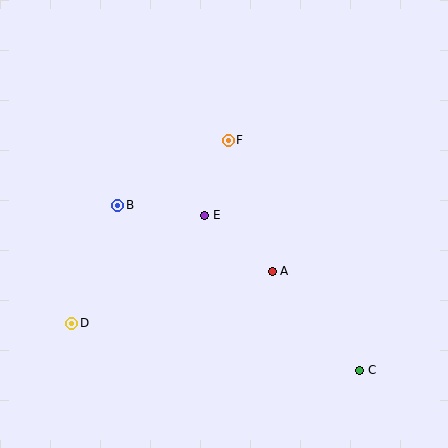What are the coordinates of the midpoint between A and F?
The midpoint between A and F is at (250, 206).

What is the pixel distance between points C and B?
The distance between C and B is 293 pixels.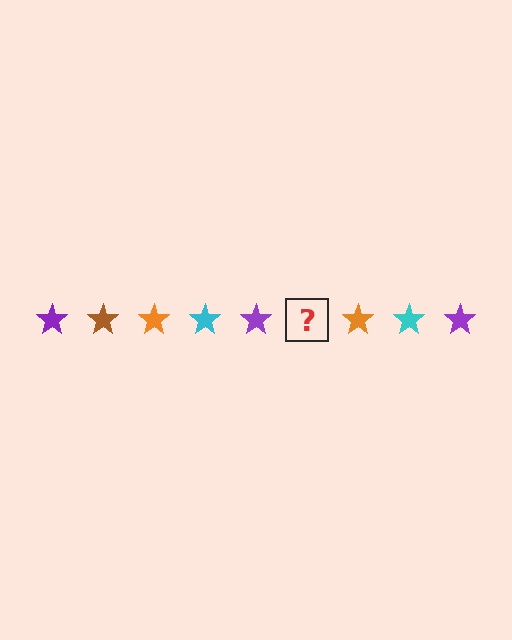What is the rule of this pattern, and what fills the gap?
The rule is that the pattern cycles through purple, brown, orange, cyan stars. The gap should be filled with a brown star.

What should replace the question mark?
The question mark should be replaced with a brown star.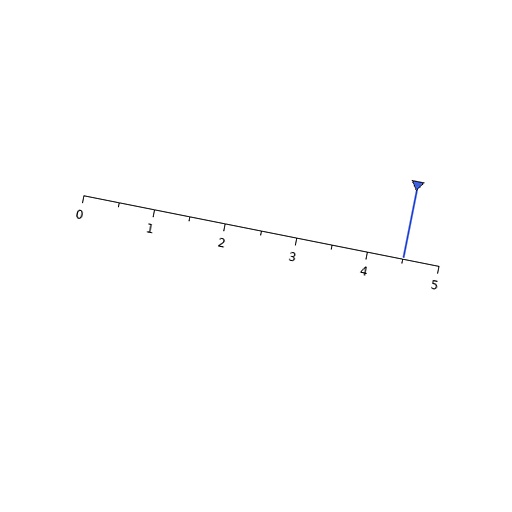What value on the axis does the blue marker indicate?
The marker indicates approximately 4.5.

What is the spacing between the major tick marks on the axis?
The major ticks are spaced 1 apart.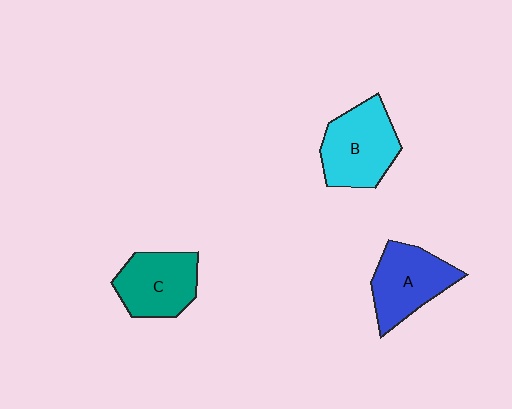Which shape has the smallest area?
Shape C (teal).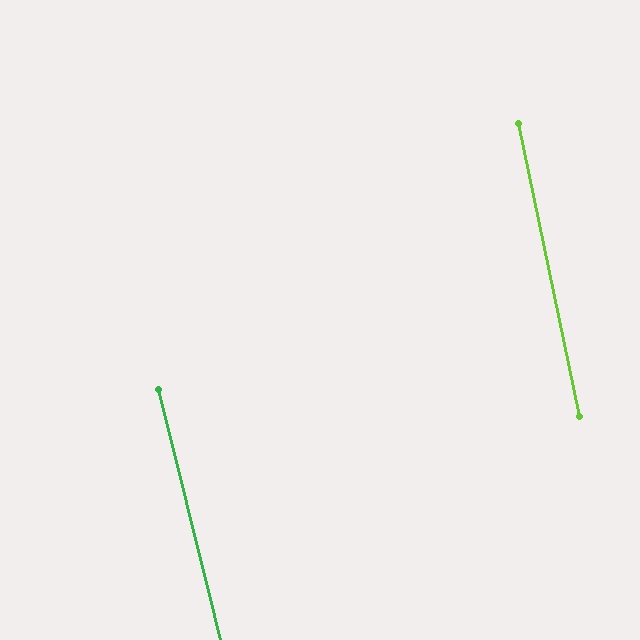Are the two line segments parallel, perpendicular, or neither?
Parallel — their directions differ by only 1.9°.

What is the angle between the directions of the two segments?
Approximately 2 degrees.